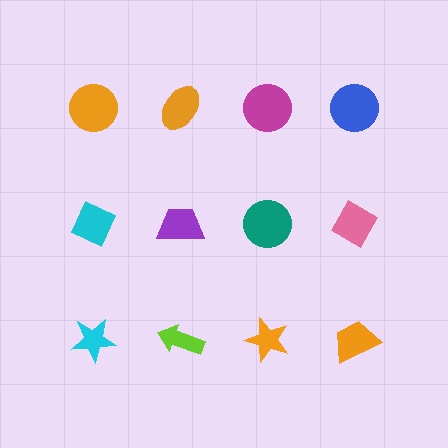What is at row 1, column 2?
An orange ellipse.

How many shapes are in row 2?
4 shapes.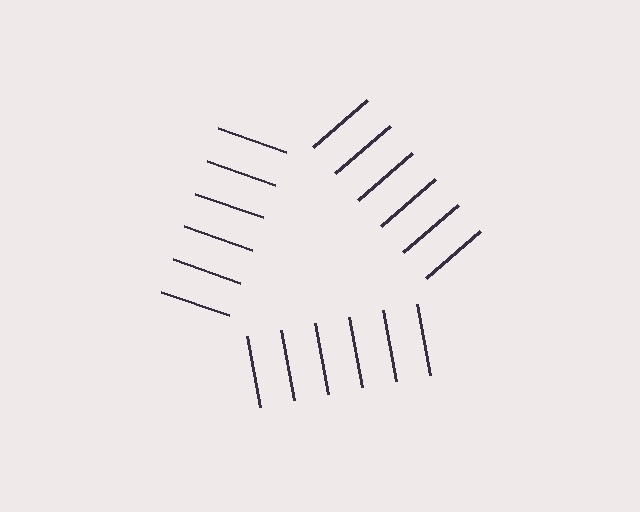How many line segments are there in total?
18 — 6 along each of the 3 edges.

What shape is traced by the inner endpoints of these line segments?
An illusory triangle — the line segments terminate on its edges but no continuous stroke is drawn.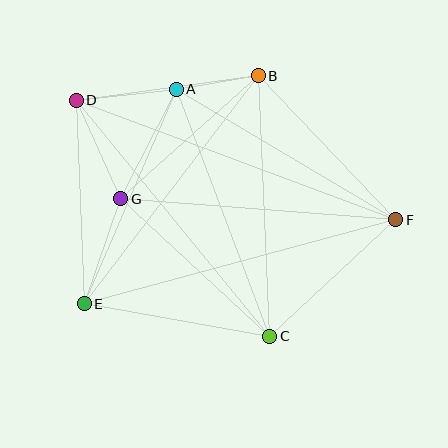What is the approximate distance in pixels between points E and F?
The distance between E and F is approximately 323 pixels.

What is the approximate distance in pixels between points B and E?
The distance between B and E is approximately 287 pixels.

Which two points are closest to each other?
Points A and B are closest to each other.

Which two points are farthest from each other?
Points D and F are farthest from each other.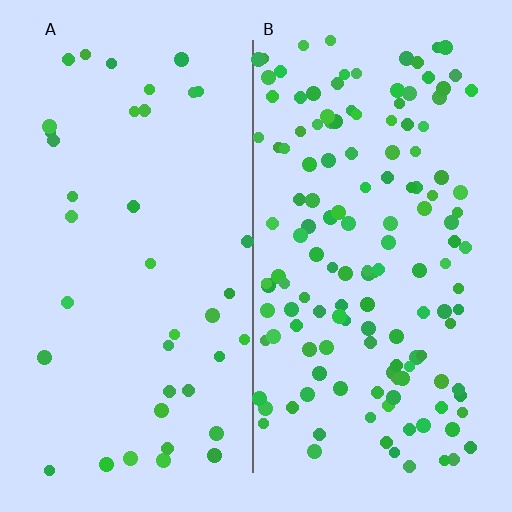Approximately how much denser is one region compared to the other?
Approximately 3.7× — region B over region A.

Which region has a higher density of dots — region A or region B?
B (the right).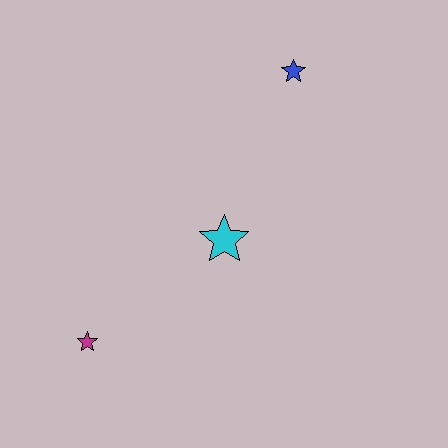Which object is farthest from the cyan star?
The blue star is farthest from the cyan star.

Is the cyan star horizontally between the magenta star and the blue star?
Yes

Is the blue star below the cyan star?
No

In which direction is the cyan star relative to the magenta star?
The cyan star is to the right of the magenta star.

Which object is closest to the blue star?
The cyan star is closest to the blue star.